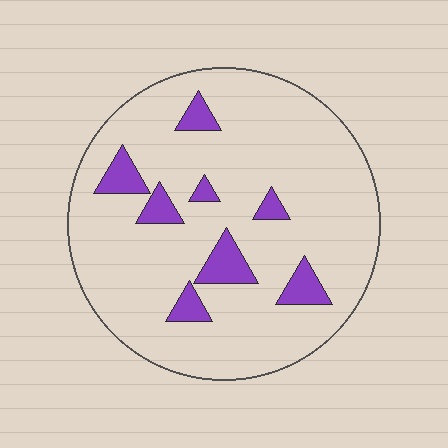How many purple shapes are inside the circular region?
8.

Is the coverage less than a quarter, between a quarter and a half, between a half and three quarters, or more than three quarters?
Less than a quarter.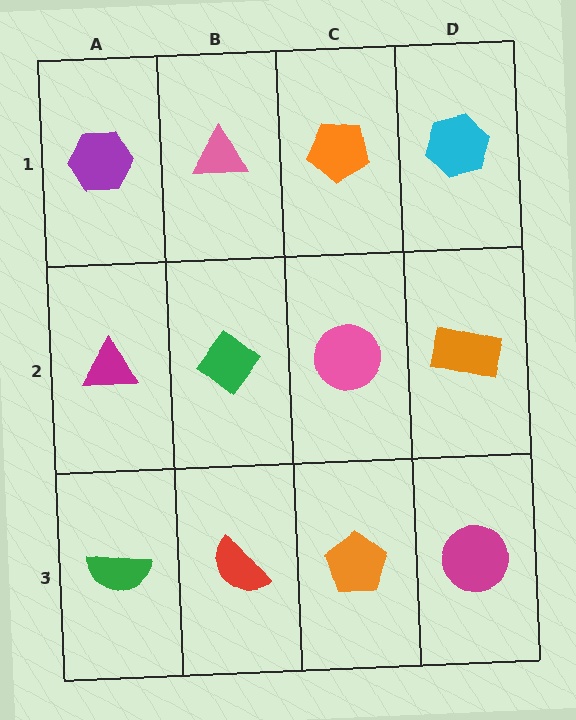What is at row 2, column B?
A green diamond.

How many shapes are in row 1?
4 shapes.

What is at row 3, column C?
An orange pentagon.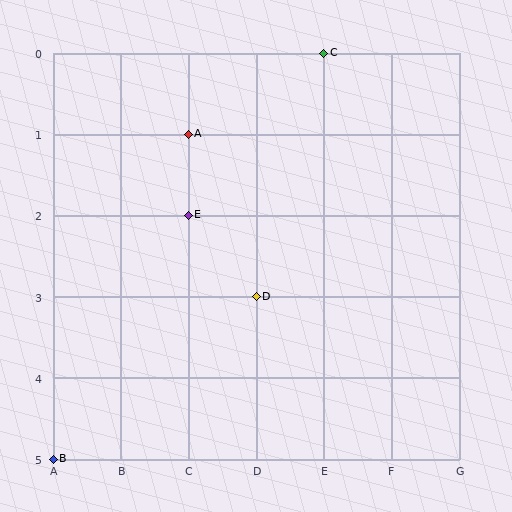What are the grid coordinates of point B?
Point B is at grid coordinates (A, 5).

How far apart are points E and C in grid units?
Points E and C are 2 columns and 2 rows apart (about 2.8 grid units diagonally).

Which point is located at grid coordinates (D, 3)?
Point D is at (D, 3).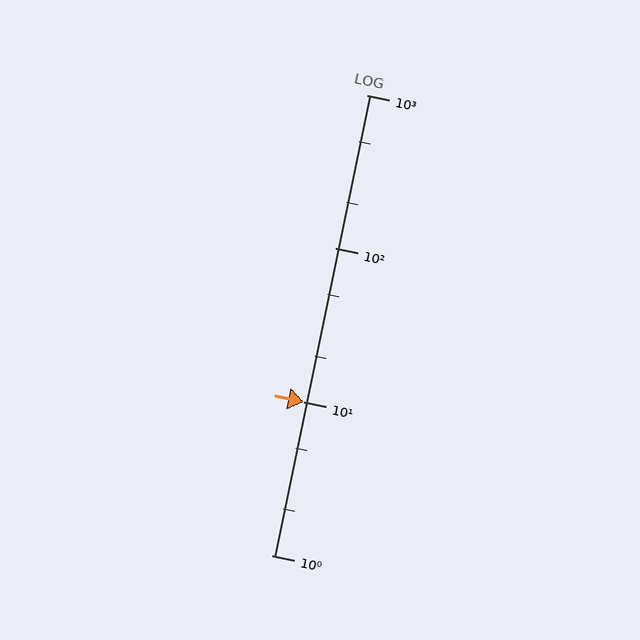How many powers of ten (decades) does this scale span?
The scale spans 3 decades, from 1 to 1000.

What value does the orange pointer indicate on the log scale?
The pointer indicates approximately 10.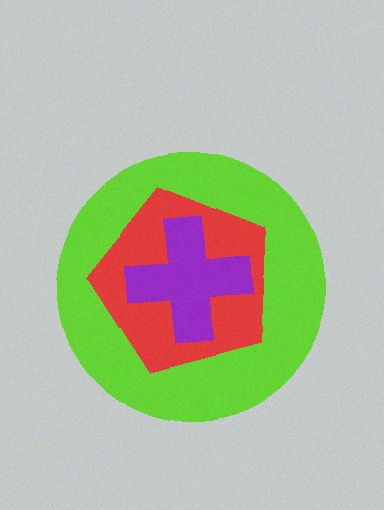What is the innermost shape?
The purple cross.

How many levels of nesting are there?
3.